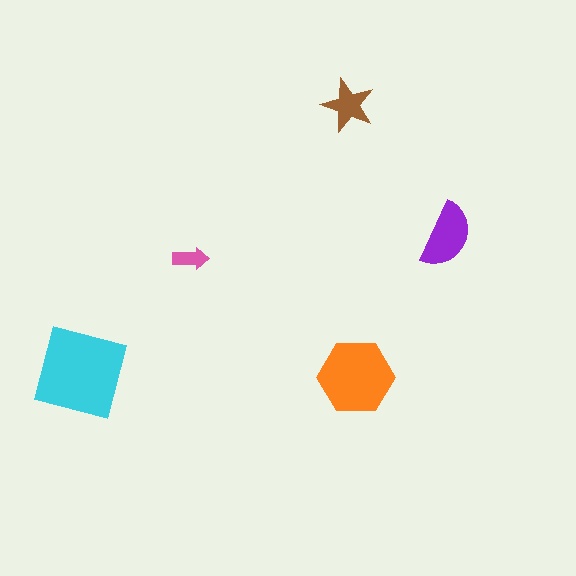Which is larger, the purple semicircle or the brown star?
The purple semicircle.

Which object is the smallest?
The pink arrow.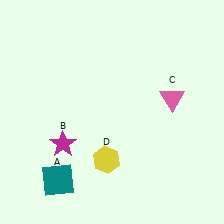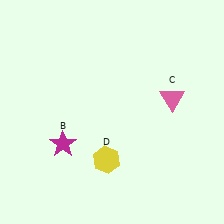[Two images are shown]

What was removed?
The teal square (A) was removed in Image 2.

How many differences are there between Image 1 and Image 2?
There is 1 difference between the two images.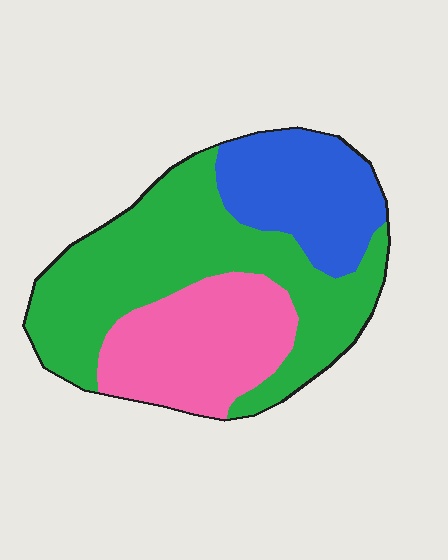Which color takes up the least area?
Blue, at roughly 25%.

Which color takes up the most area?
Green, at roughly 50%.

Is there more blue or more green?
Green.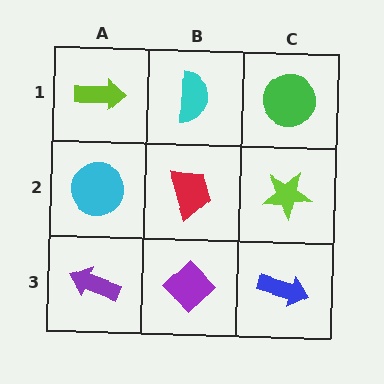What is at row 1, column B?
A cyan semicircle.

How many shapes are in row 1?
3 shapes.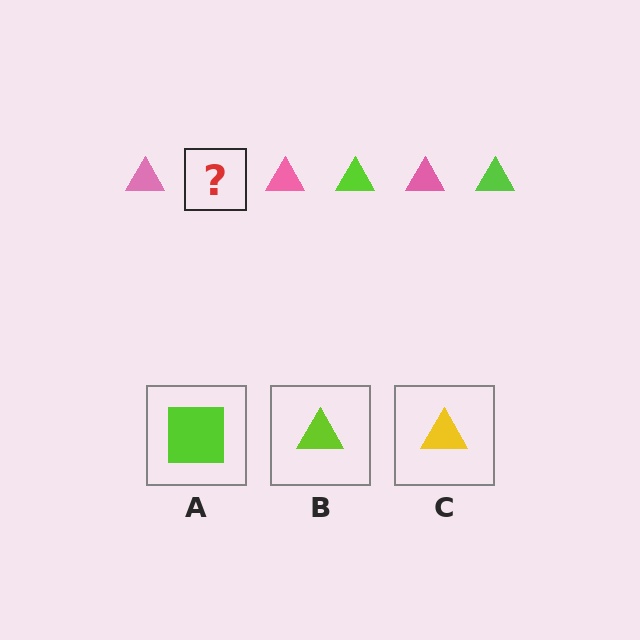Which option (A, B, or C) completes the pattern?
B.